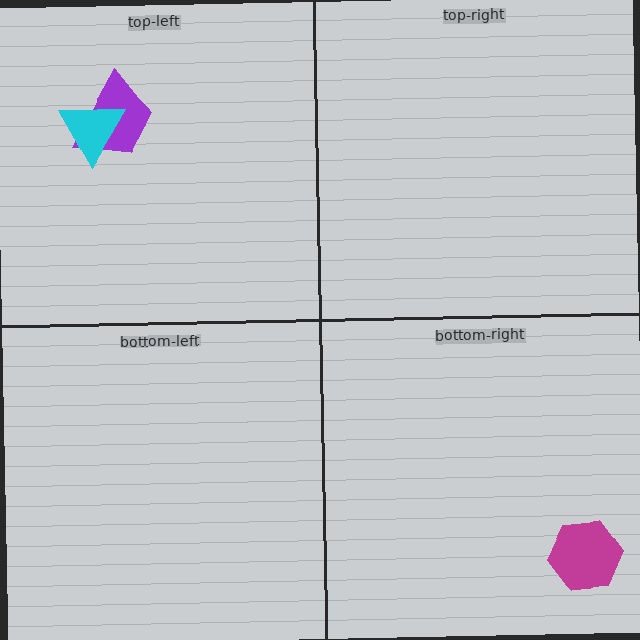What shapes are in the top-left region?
The purple trapezoid, the cyan triangle.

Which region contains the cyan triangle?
The top-left region.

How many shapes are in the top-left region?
2.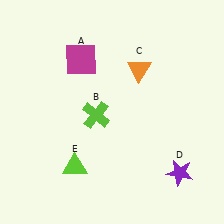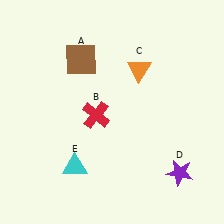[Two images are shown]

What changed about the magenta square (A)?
In Image 1, A is magenta. In Image 2, it changed to brown.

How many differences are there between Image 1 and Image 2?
There are 3 differences between the two images.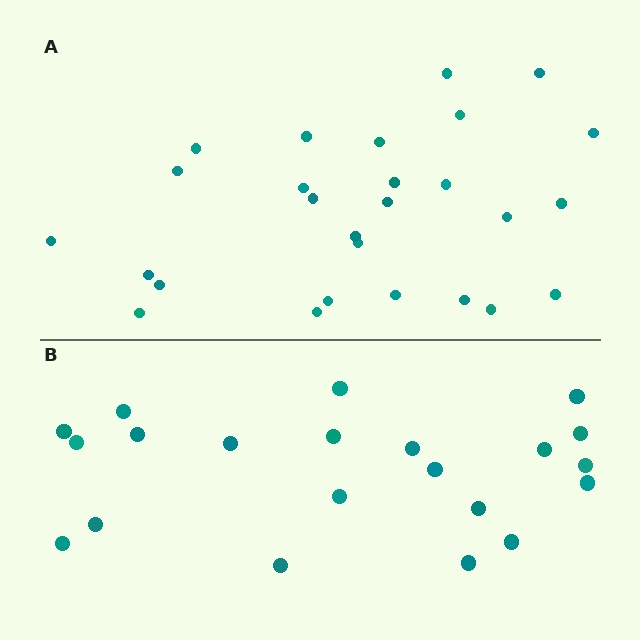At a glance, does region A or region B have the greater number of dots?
Region A (the top region) has more dots.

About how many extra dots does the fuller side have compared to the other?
Region A has about 6 more dots than region B.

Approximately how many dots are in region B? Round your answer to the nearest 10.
About 20 dots. (The exact count is 21, which rounds to 20.)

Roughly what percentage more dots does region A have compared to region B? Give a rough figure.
About 30% more.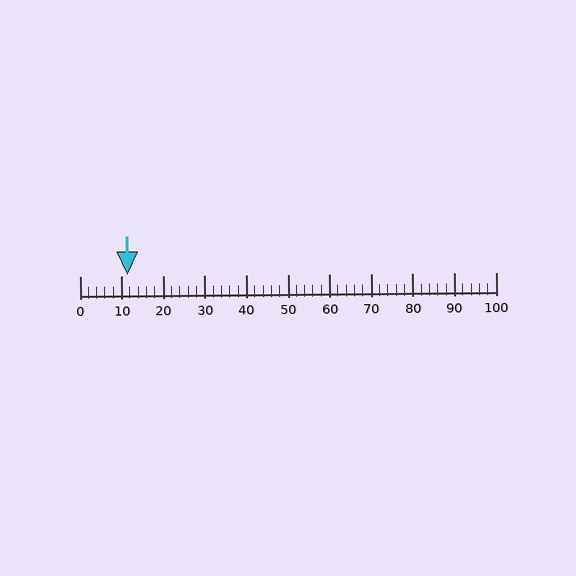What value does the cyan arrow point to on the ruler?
The cyan arrow points to approximately 11.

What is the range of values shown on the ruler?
The ruler shows values from 0 to 100.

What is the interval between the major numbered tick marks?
The major tick marks are spaced 10 units apart.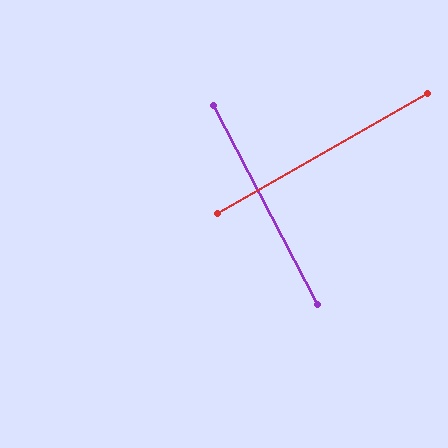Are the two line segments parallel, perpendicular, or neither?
Perpendicular — they meet at approximately 88°.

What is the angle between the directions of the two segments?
Approximately 88 degrees.